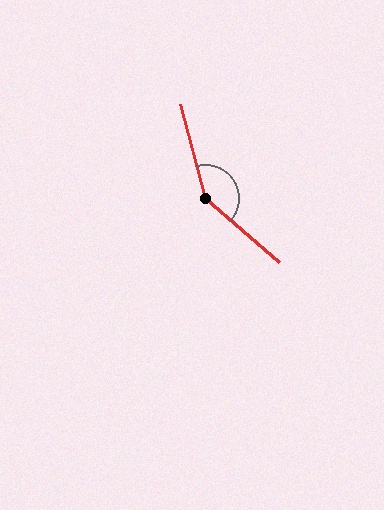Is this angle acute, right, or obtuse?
It is obtuse.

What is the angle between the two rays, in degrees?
Approximately 146 degrees.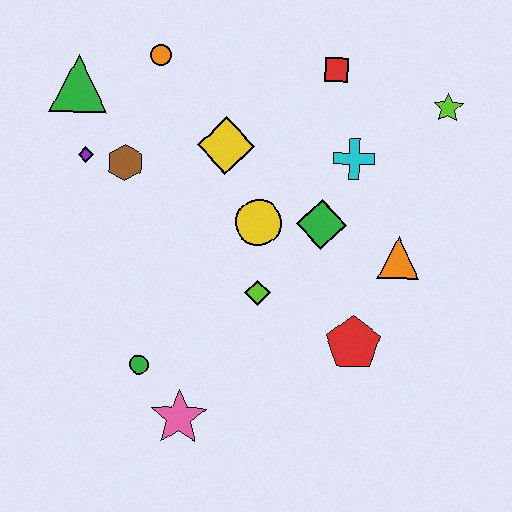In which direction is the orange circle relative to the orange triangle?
The orange circle is to the left of the orange triangle.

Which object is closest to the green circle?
The pink star is closest to the green circle.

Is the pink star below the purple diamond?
Yes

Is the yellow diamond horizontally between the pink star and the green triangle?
No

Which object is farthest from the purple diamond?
The lime star is farthest from the purple diamond.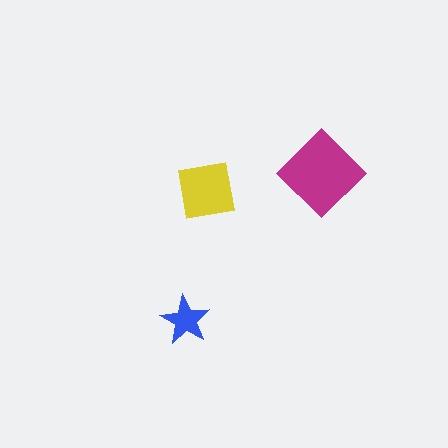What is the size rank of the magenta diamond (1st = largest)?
1st.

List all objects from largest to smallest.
The magenta diamond, the yellow square, the blue star.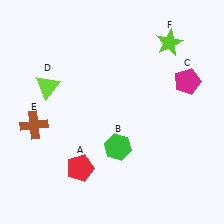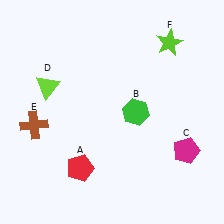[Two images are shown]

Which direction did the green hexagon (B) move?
The green hexagon (B) moved up.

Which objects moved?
The objects that moved are: the green hexagon (B), the magenta pentagon (C).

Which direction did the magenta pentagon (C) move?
The magenta pentagon (C) moved down.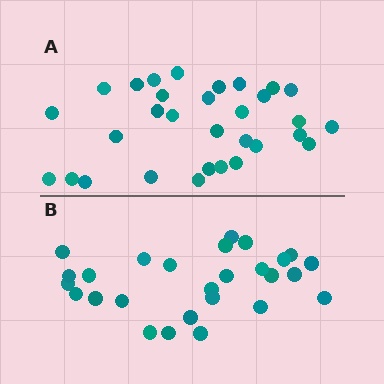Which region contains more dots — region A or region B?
Region A (the top region) has more dots.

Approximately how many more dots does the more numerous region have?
Region A has about 4 more dots than region B.